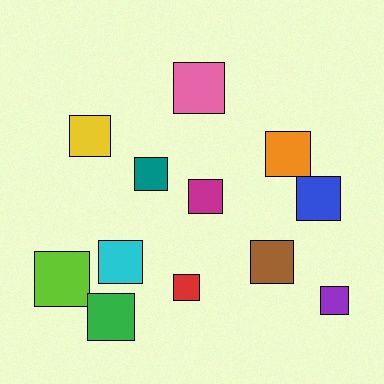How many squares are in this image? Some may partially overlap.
There are 12 squares.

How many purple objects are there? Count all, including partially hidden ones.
There is 1 purple object.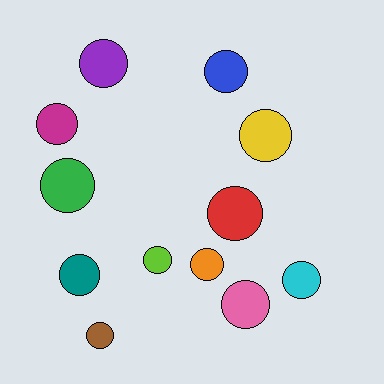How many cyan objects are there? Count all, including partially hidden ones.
There is 1 cyan object.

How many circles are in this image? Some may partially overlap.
There are 12 circles.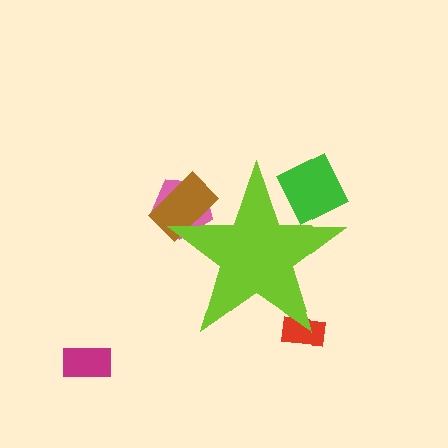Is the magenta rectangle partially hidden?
No, the magenta rectangle is fully visible.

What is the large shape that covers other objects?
A lime star.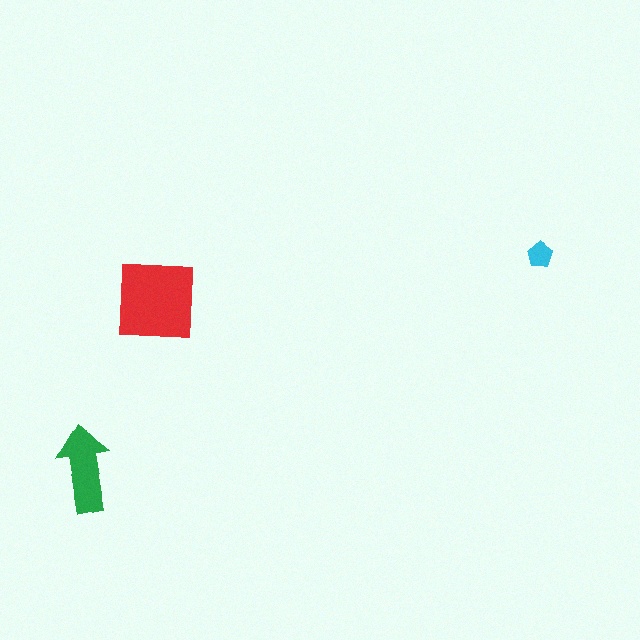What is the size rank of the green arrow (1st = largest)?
2nd.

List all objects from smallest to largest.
The cyan pentagon, the green arrow, the red square.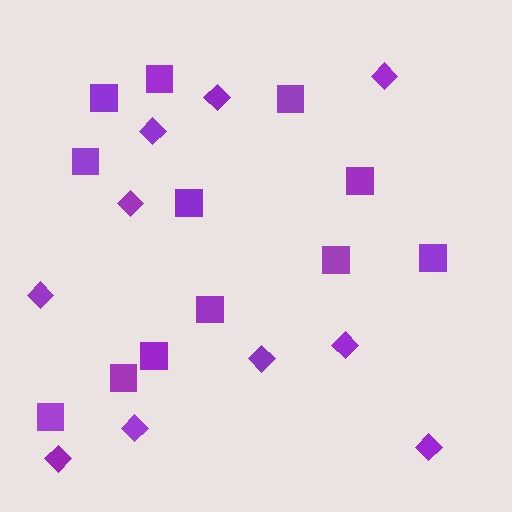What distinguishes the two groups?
There are 2 groups: one group of squares (12) and one group of diamonds (10).